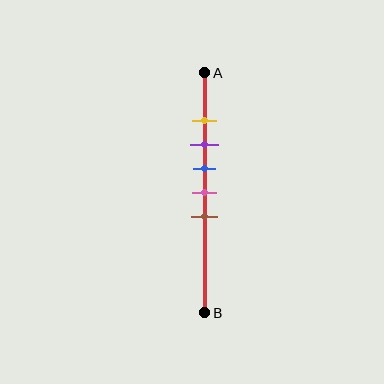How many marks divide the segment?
There are 5 marks dividing the segment.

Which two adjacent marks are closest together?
The yellow and purple marks are the closest adjacent pair.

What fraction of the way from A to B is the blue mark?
The blue mark is approximately 40% (0.4) of the way from A to B.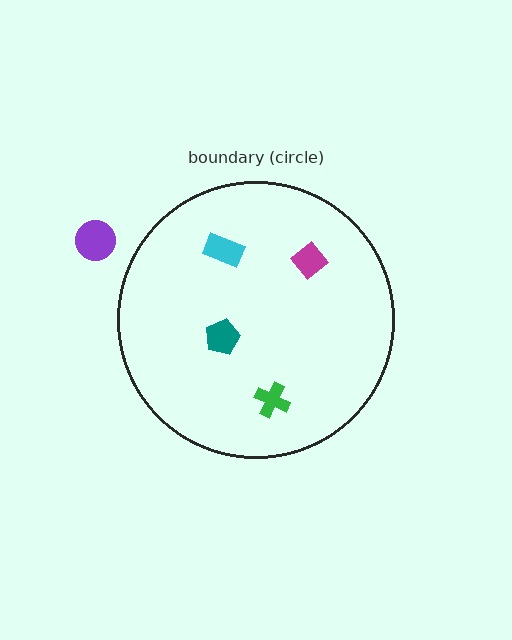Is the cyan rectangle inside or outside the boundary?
Inside.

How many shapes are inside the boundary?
4 inside, 1 outside.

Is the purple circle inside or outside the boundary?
Outside.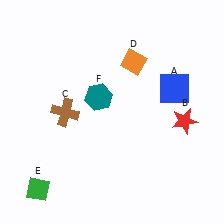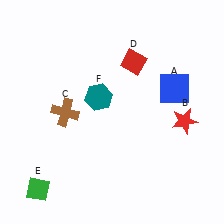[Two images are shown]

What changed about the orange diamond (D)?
In Image 1, D is orange. In Image 2, it changed to red.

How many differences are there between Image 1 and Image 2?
There is 1 difference between the two images.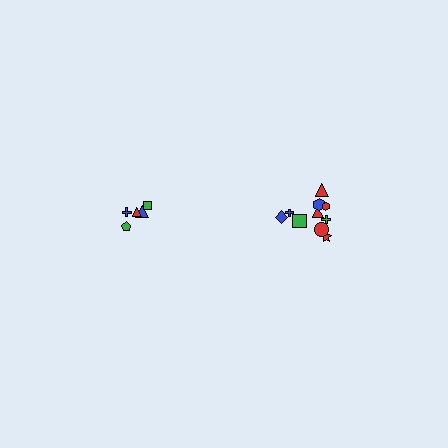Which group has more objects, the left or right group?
The right group.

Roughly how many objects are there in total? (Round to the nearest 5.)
Roughly 15 objects in total.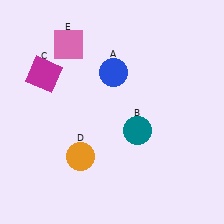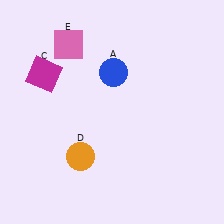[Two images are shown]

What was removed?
The teal circle (B) was removed in Image 2.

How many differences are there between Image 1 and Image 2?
There is 1 difference between the two images.